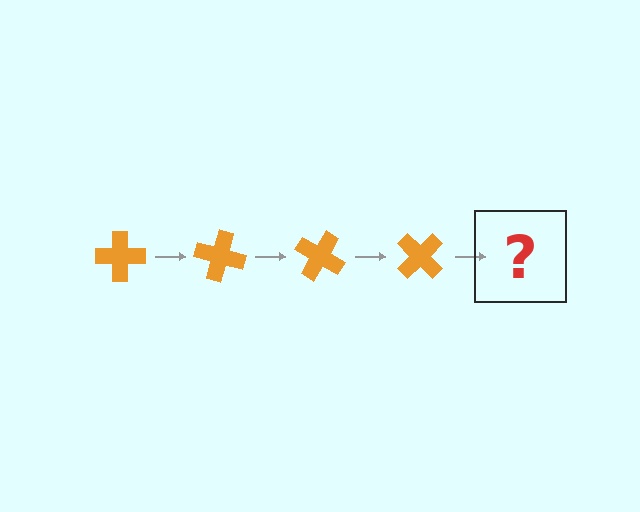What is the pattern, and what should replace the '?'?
The pattern is that the cross rotates 15 degrees each step. The '?' should be an orange cross rotated 60 degrees.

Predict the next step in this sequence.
The next step is an orange cross rotated 60 degrees.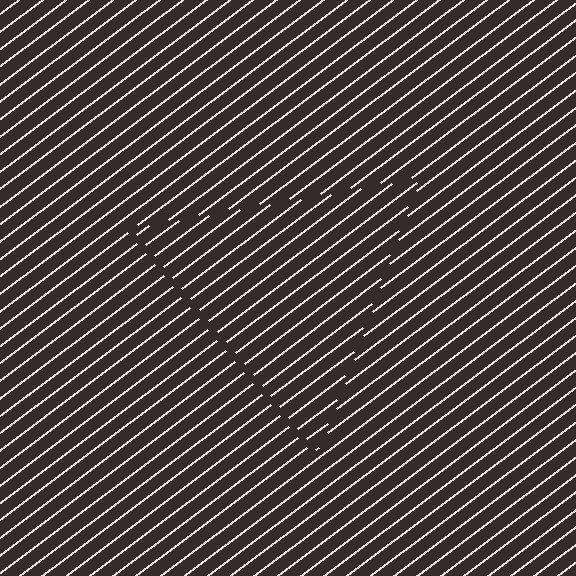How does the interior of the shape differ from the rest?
The interior of the shape contains the same grating, shifted by half a period — the contour is defined by the phase discontinuity where line-ends from the inner and outer gratings abut.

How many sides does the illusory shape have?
3 sides — the line-ends trace a triangle.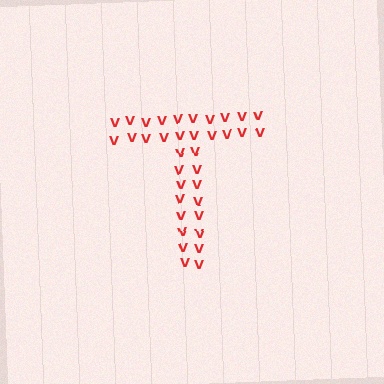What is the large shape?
The large shape is the letter T.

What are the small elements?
The small elements are letter V's.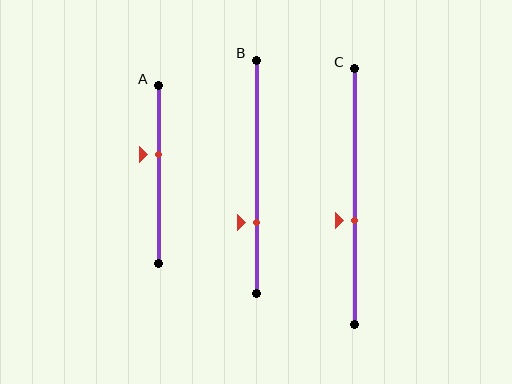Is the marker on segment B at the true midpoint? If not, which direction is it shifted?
No, the marker on segment B is shifted downward by about 20% of the segment length.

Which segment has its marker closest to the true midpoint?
Segment C has its marker closest to the true midpoint.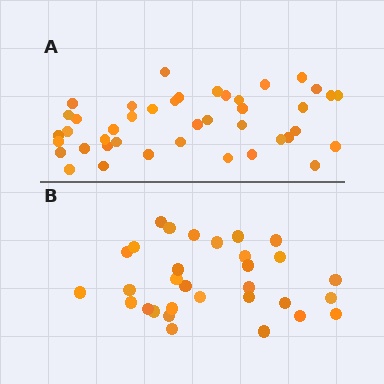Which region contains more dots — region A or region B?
Region A (the top region) has more dots.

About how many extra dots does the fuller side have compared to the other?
Region A has roughly 12 or so more dots than region B.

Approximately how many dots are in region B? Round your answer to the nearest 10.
About 30 dots. (The exact count is 31, which rounds to 30.)